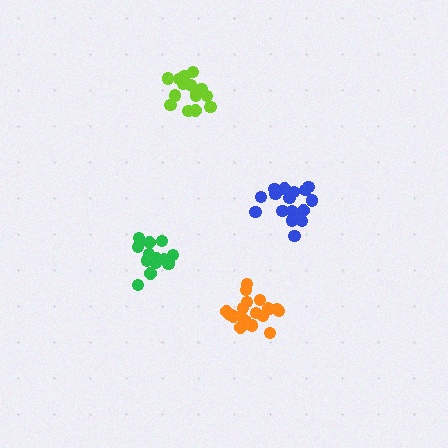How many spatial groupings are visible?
There are 4 spatial groupings.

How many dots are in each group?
Group 1: 15 dots, Group 2: 19 dots, Group 3: 15 dots, Group 4: 18 dots (67 total).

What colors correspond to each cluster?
The clusters are colored: lime, orange, green, blue.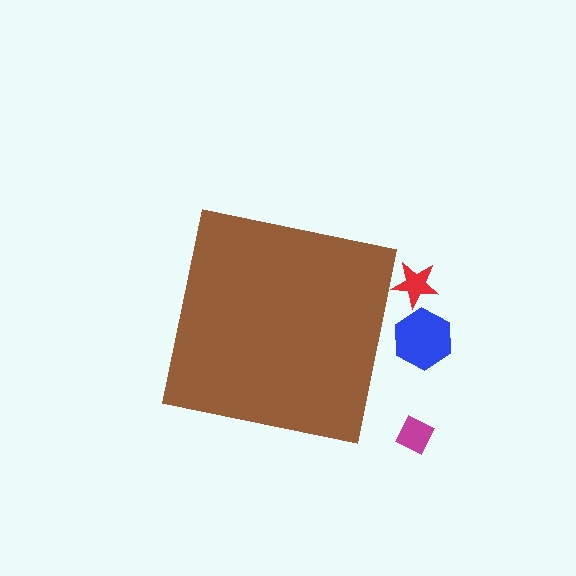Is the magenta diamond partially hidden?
No, the magenta diamond is fully visible.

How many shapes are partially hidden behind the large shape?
0 shapes are partially hidden.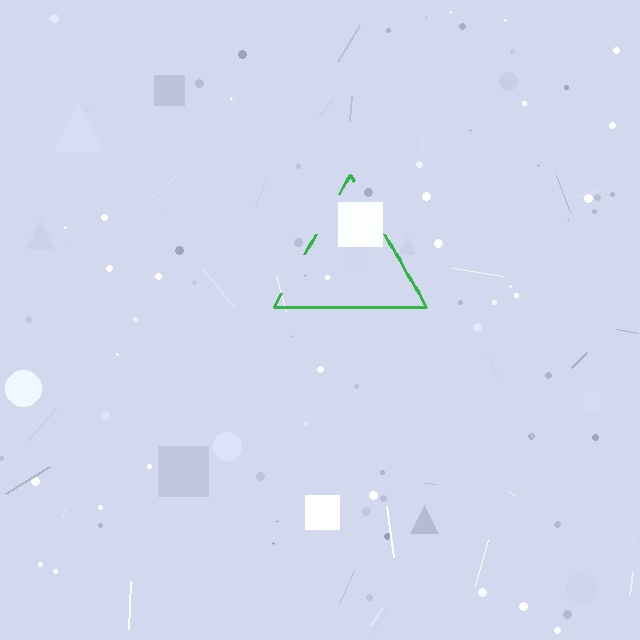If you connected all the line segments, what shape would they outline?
They would outline a triangle.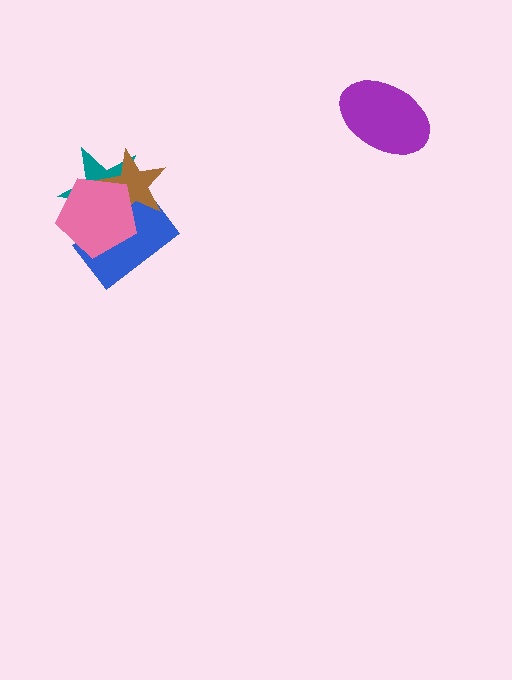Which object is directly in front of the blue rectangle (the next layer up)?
The brown star is directly in front of the blue rectangle.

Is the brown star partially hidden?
Yes, it is partially covered by another shape.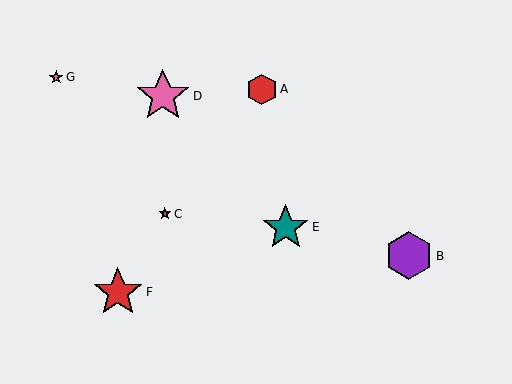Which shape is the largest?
The pink star (labeled D) is the largest.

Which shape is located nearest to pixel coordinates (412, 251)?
The purple hexagon (labeled B) at (409, 256) is nearest to that location.